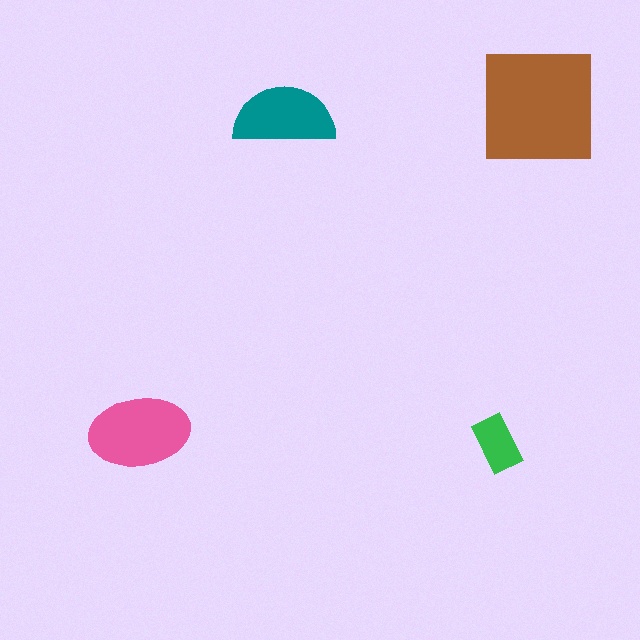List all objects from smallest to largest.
The green rectangle, the teal semicircle, the pink ellipse, the brown square.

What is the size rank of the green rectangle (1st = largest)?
4th.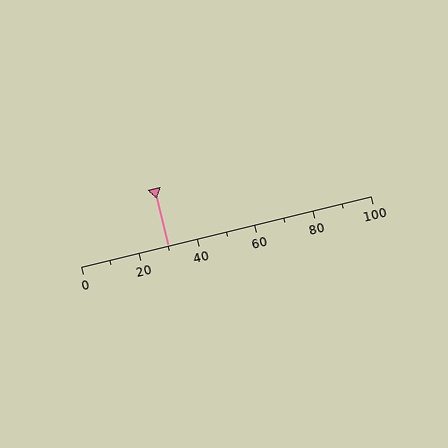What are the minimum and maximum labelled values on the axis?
The axis runs from 0 to 100.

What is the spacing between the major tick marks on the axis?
The major ticks are spaced 20 apart.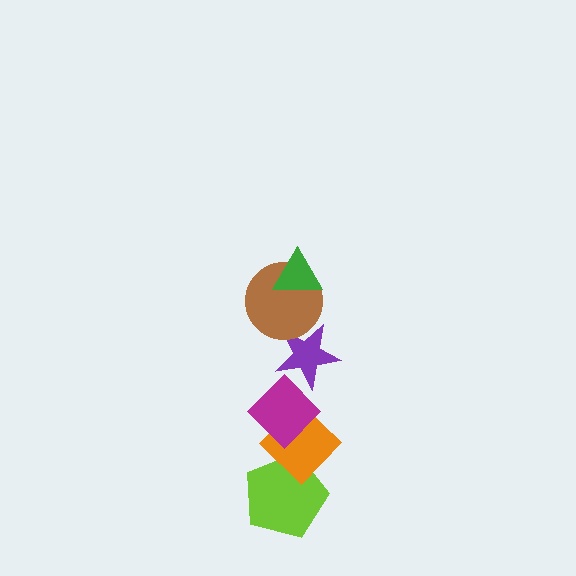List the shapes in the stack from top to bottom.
From top to bottom: the green triangle, the brown circle, the purple star, the magenta diamond, the orange diamond, the lime pentagon.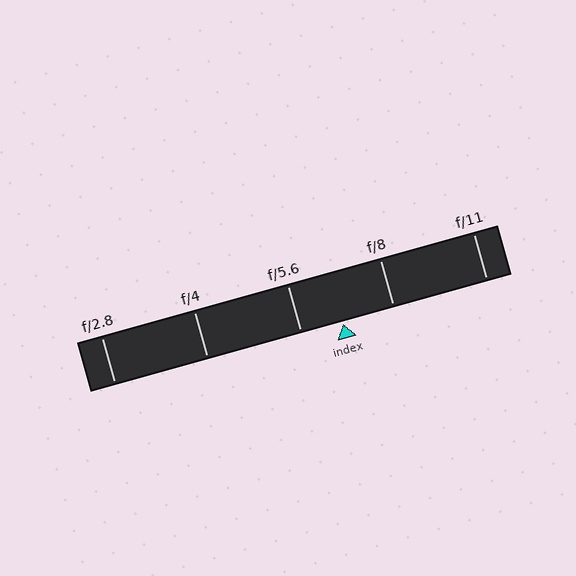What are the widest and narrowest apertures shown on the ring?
The widest aperture shown is f/2.8 and the narrowest is f/11.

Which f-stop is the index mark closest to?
The index mark is closest to f/5.6.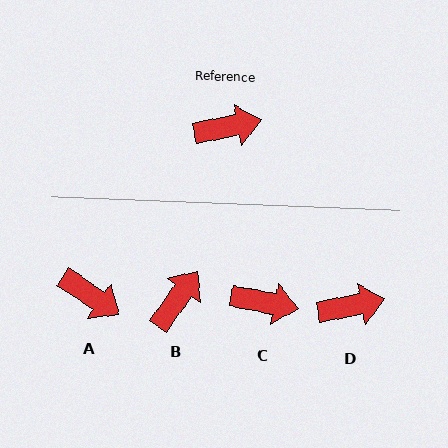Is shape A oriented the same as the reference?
No, it is off by about 45 degrees.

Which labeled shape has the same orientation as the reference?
D.